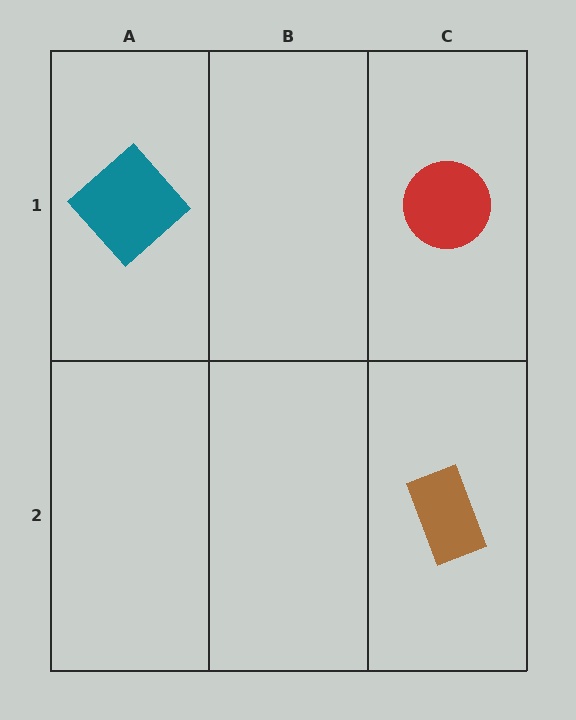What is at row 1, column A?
A teal diamond.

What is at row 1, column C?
A red circle.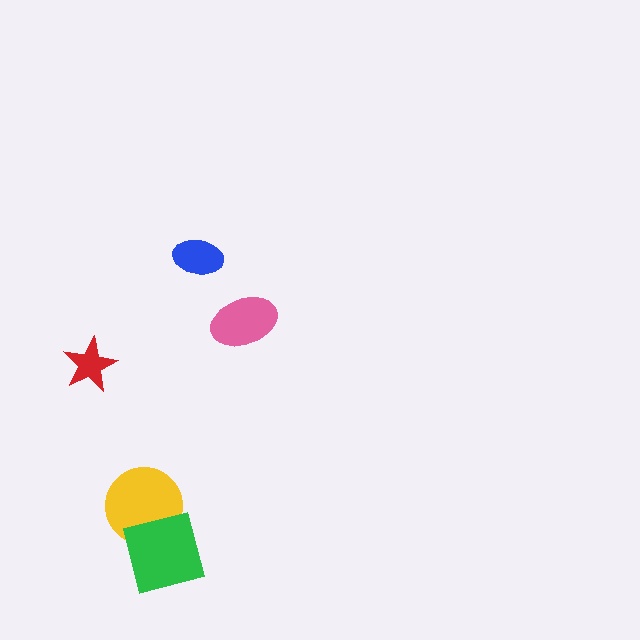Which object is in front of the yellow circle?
The green square is in front of the yellow circle.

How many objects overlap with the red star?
0 objects overlap with the red star.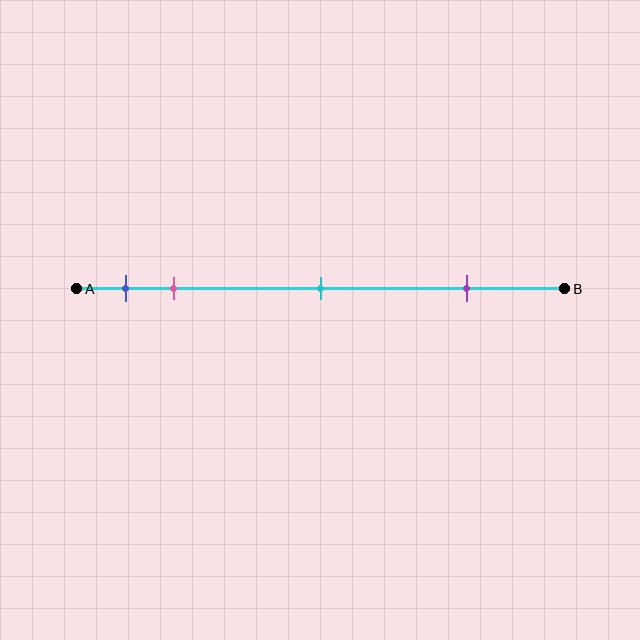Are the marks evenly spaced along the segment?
No, the marks are not evenly spaced.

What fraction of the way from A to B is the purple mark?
The purple mark is approximately 80% (0.8) of the way from A to B.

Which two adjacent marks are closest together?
The blue and pink marks are the closest adjacent pair.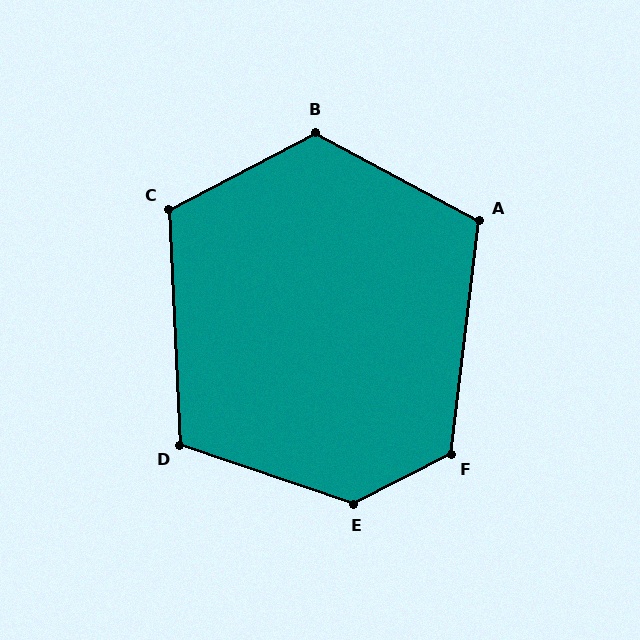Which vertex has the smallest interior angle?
A, at approximately 111 degrees.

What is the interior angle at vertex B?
Approximately 124 degrees (obtuse).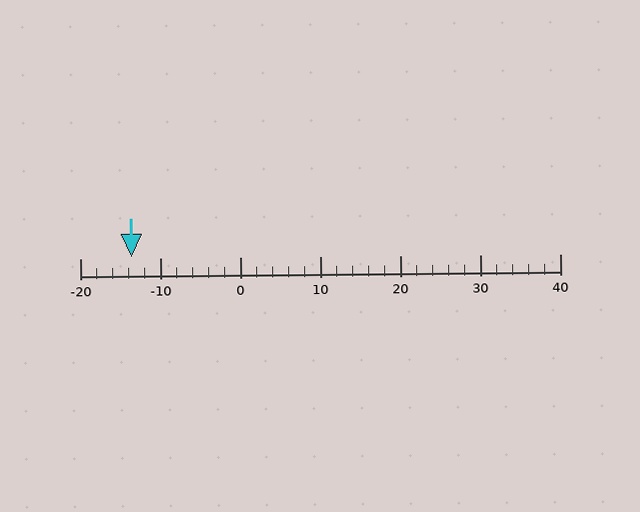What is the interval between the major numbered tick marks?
The major tick marks are spaced 10 units apart.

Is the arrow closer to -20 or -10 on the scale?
The arrow is closer to -10.